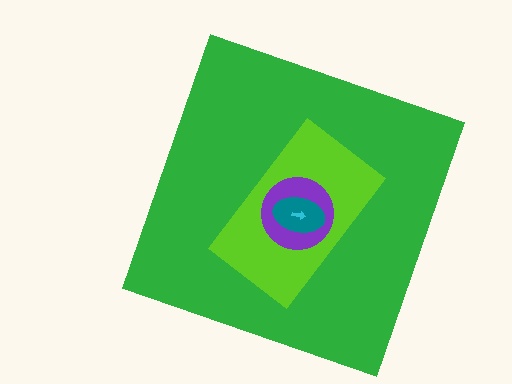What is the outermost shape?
The green square.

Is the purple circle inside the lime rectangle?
Yes.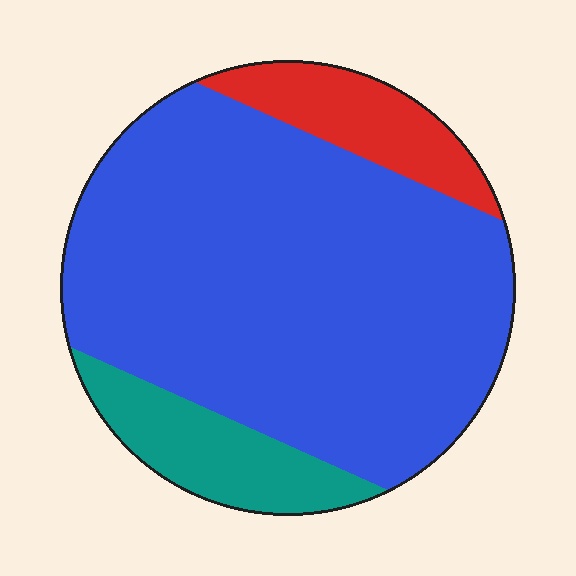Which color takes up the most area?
Blue, at roughly 75%.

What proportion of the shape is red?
Red covers roughly 10% of the shape.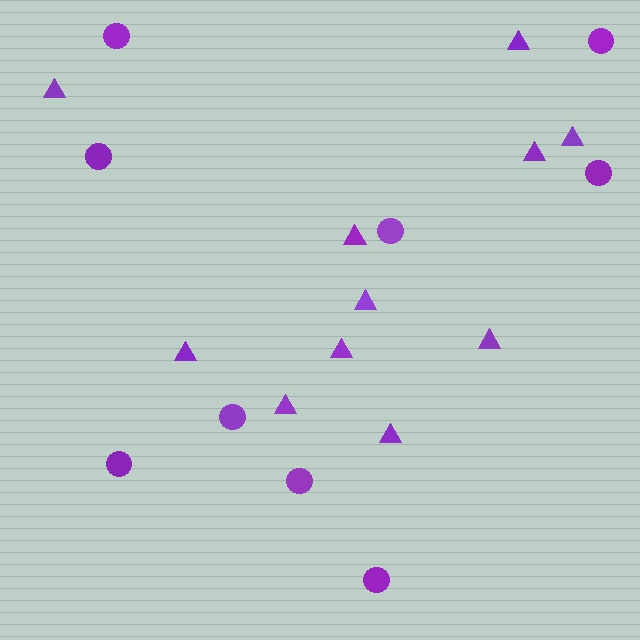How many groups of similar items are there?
There are 2 groups: one group of triangles (11) and one group of circles (9).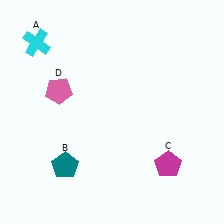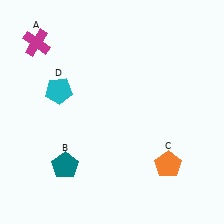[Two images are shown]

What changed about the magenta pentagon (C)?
In Image 1, C is magenta. In Image 2, it changed to orange.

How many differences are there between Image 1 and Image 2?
There are 3 differences between the two images.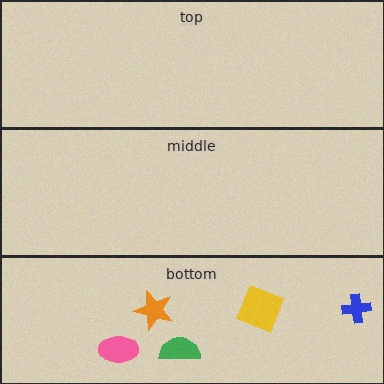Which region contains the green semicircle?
The bottom region.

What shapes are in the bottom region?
The green semicircle, the yellow square, the blue cross, the pink ellipse, the orange star.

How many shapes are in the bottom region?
5.